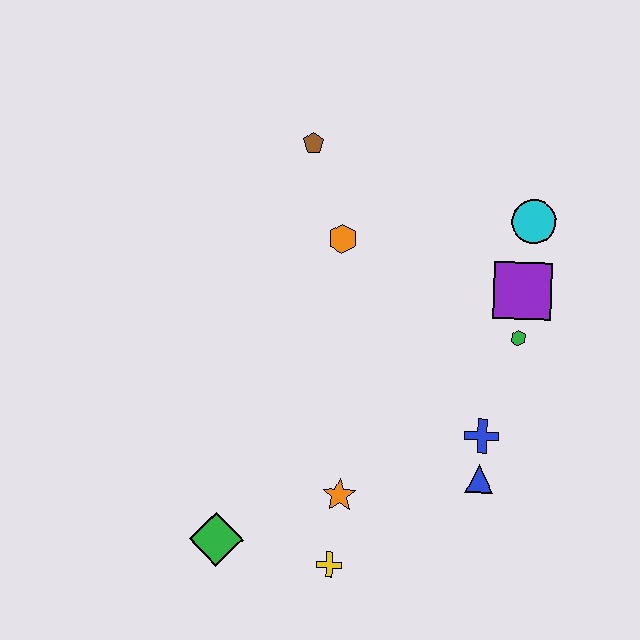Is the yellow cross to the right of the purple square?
No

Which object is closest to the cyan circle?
The purple square is closest to the cyan circle.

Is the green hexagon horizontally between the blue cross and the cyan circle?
Yes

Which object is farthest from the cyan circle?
The green diamond is farthest from the cyan circle.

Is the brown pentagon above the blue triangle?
Yes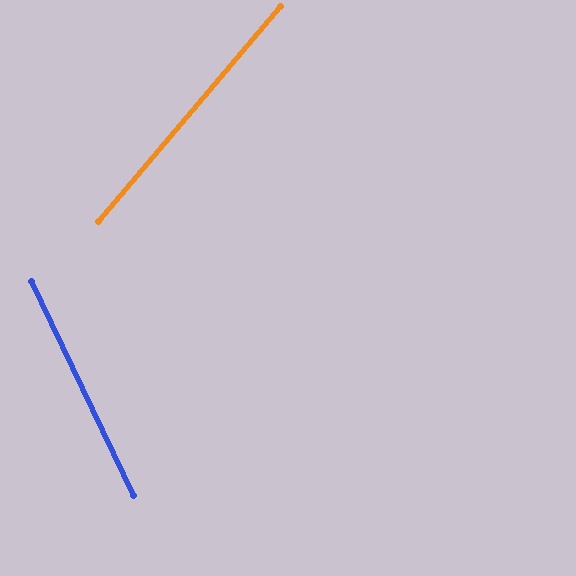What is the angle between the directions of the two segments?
Approximately 66 degrees.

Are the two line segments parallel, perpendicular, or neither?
Neither parallel nor perpendicular — they differ by about 66°.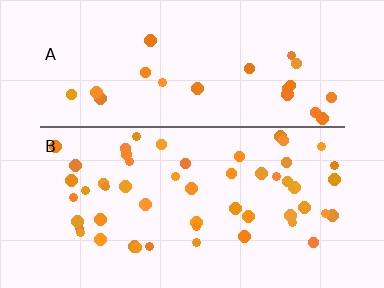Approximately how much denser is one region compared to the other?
Approximately 2.1× — region B over region A.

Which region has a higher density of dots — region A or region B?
B (the bottom).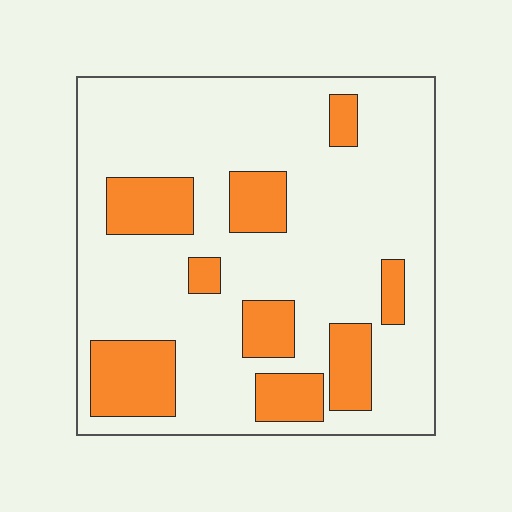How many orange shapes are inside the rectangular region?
9.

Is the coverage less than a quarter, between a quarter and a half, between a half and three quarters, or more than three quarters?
Less than a quarter.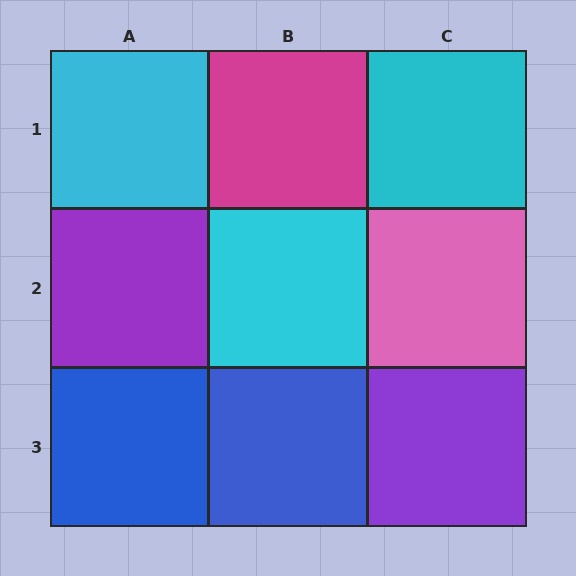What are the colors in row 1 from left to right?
Cyan, magenta, cyan.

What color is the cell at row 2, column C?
Pink.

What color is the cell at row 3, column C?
Purple.